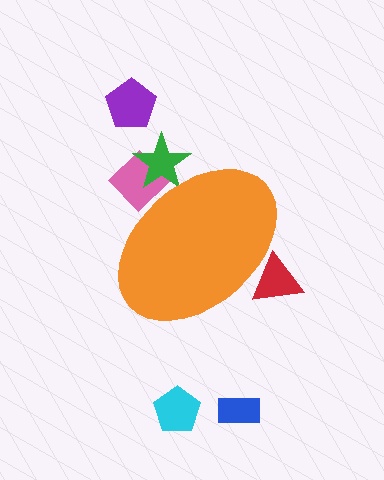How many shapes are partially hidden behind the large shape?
3 shapes are partially hidden.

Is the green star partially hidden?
Yes, the green star is partially hidden behind the orange ellipse.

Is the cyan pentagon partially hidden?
No, the cyan pentagon is fully visible.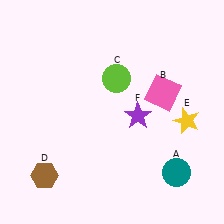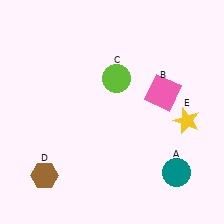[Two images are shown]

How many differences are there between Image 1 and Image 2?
There is 1 difference between the two images.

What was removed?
The purple star (F) was removed in Image 2.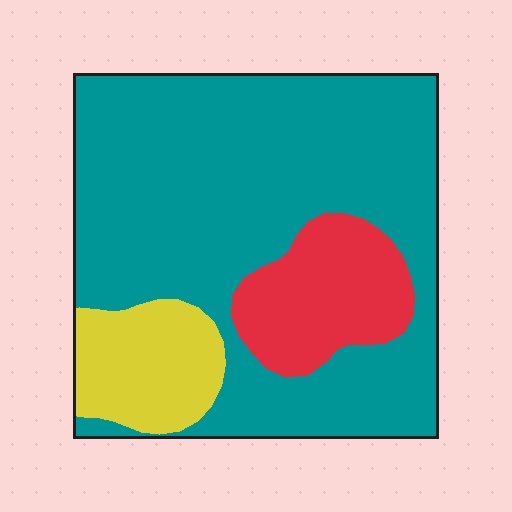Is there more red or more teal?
Teal.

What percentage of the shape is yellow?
Yellow covers 13% of the shape.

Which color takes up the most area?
Teal, at roughly 70%.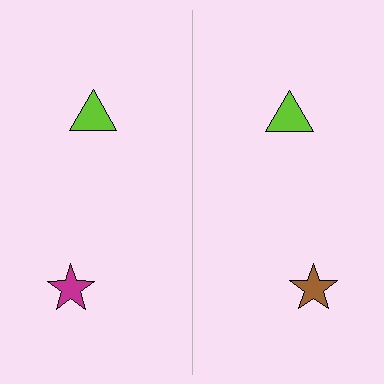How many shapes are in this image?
There are 4 shapes in this image.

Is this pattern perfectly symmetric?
No, the pattern is not perfectly symmetric. The brown star on the right side breaks the symmetry — its mirror counterpart is magenta.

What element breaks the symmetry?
The brown star on the right side breaks the symmetry — its mirror counterpart is magenta.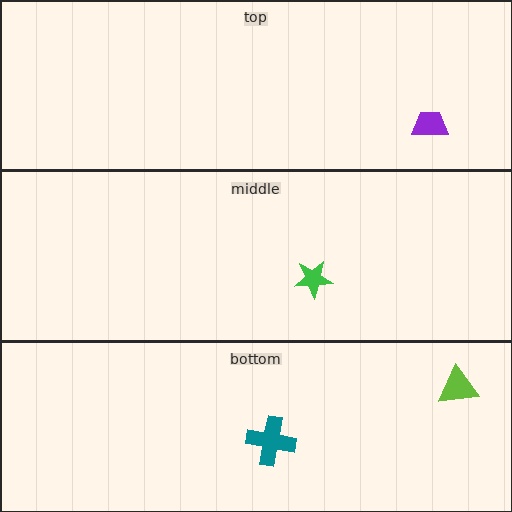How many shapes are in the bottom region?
2.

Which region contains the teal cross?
The bottom region.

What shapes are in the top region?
The purple trapezoid.